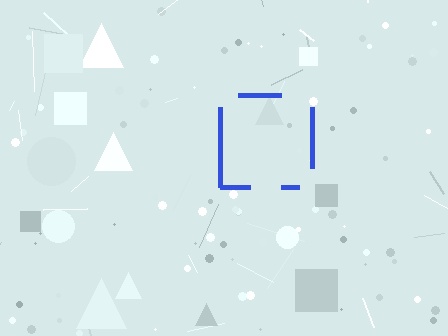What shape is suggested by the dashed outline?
The dashed outline suggests a square.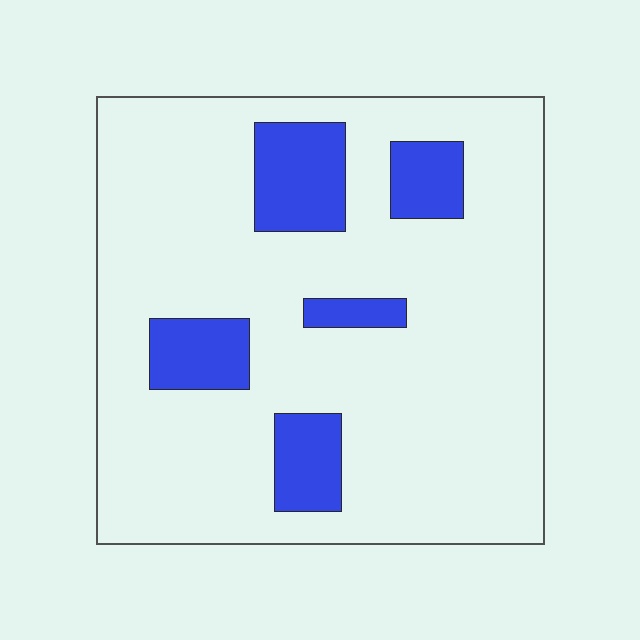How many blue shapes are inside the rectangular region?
5.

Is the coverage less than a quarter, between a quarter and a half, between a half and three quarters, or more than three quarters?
Less than a quarter.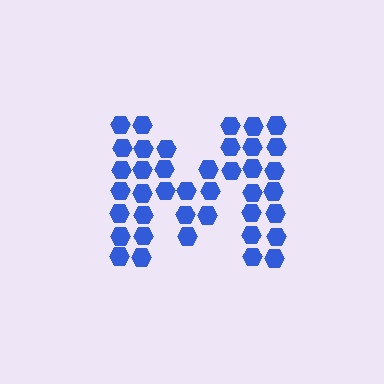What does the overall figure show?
The overall figure shows the letter M.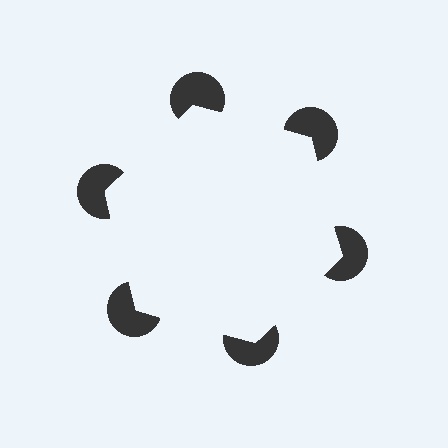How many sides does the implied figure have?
6 sides.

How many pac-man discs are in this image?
There are 6 — one at each vertex of the illusory hexagon.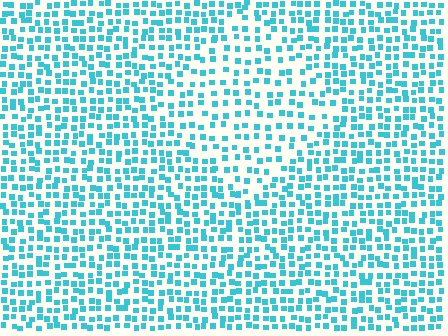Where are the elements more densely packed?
The elements are more densely packed outside the diamond boundary.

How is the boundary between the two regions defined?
The boundary is defined by a change in element density (approximately 1.6x ratio). All elements are the same color, size, and shape.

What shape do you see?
I see a diamond.